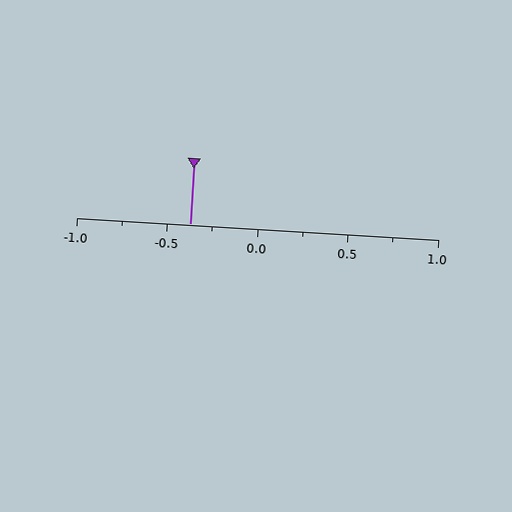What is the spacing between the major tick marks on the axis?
The major ticks are spaced 0.5 apart.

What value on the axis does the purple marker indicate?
The marker indicates approximately -0.38.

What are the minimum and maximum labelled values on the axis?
The axis runs from -1.0 to 1.0.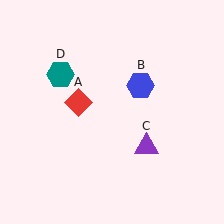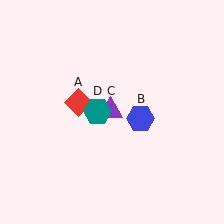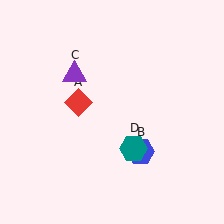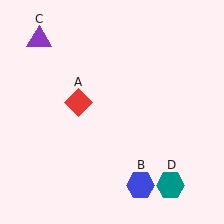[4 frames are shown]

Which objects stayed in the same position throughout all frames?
Red diamond (object A) remained stationary.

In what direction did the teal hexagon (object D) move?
The teal hexagon (object D) moved down and to the right.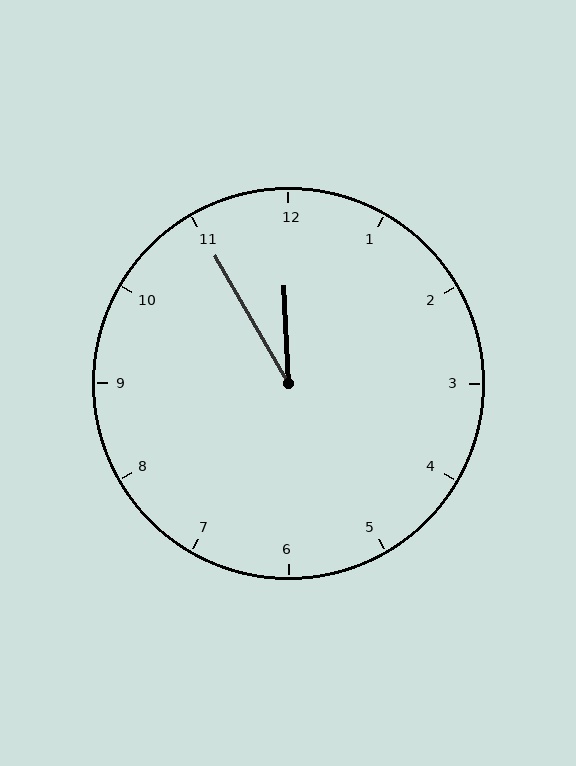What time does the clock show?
11:55.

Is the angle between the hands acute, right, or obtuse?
It is acute.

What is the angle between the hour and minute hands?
Approximately 28 degrees.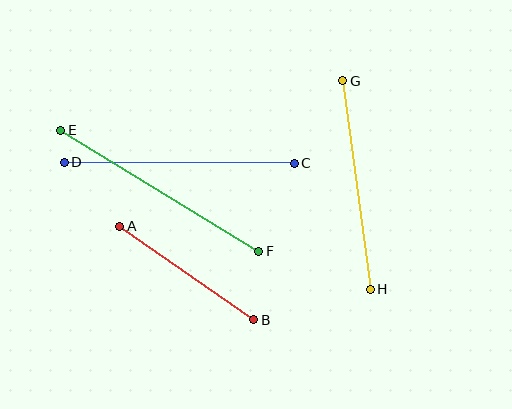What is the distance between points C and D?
The distance is approximately 230 pixels.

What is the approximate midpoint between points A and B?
The midpoint is at approximately (187, 273) pixels.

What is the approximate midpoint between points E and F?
The midpoint is at approximately (160, 191) pixels.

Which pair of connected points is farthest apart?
Points E and F are farthest apart.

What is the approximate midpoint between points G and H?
The midpoint is at approximately (356, 185) pixels.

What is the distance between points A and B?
The distance is approximately 163 pixels.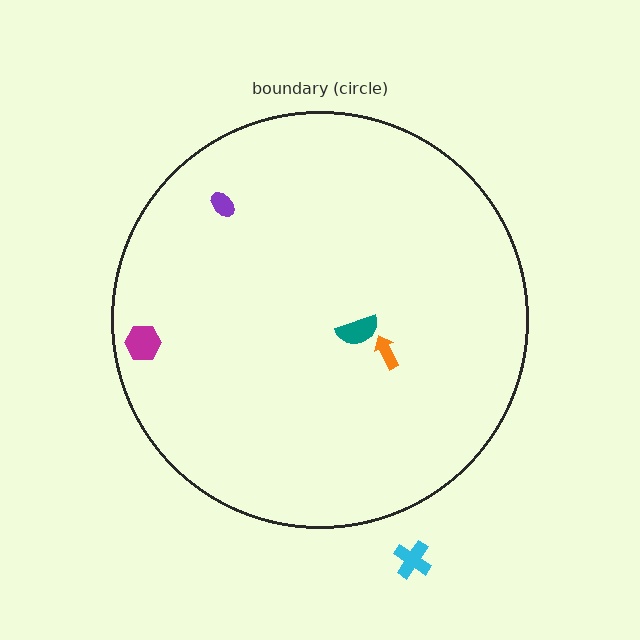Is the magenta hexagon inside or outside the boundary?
Inside.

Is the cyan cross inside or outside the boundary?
Outside.